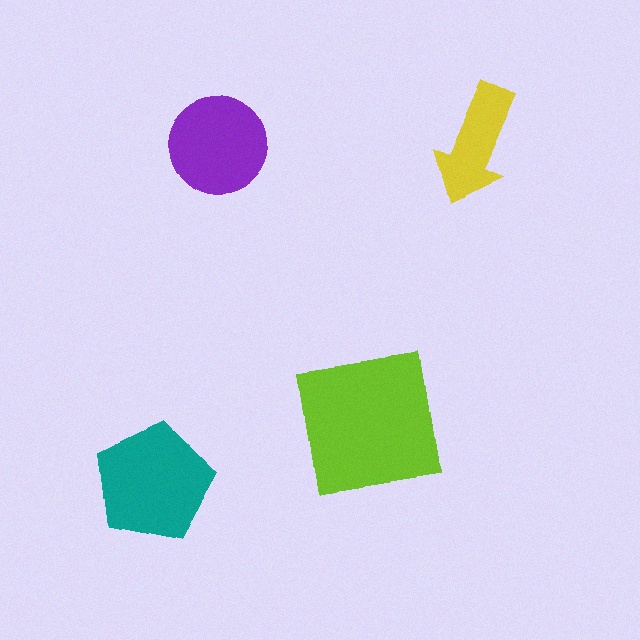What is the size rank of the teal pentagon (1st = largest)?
2nd.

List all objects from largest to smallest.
The lime square, the teal pentagon, the purple circle, the yellow arrow.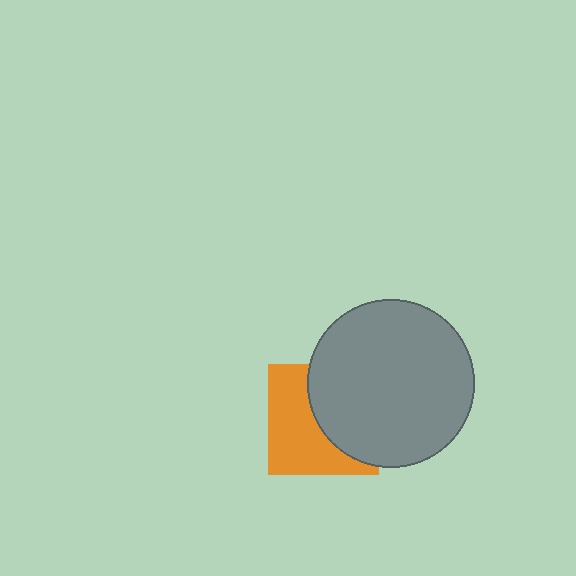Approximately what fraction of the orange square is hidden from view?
Roughly 48% of the orange square is hidden behind the gray circle.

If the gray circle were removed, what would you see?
You would see the complete orange square.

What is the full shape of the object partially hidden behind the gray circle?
The partially hidden object is an orange square.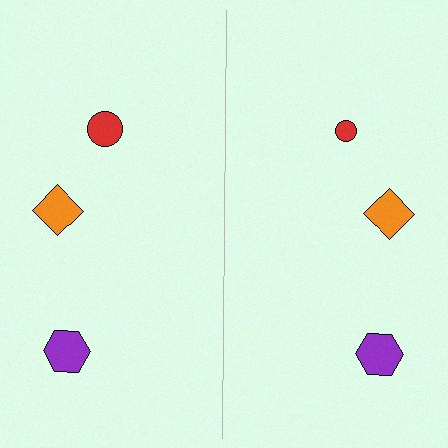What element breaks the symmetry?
The red circle on the right side has a different size than its mirror counterpart.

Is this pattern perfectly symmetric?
No, the pattern is not perfectly symmetric. The red circle on the right side has a different size than its mirror counterpart.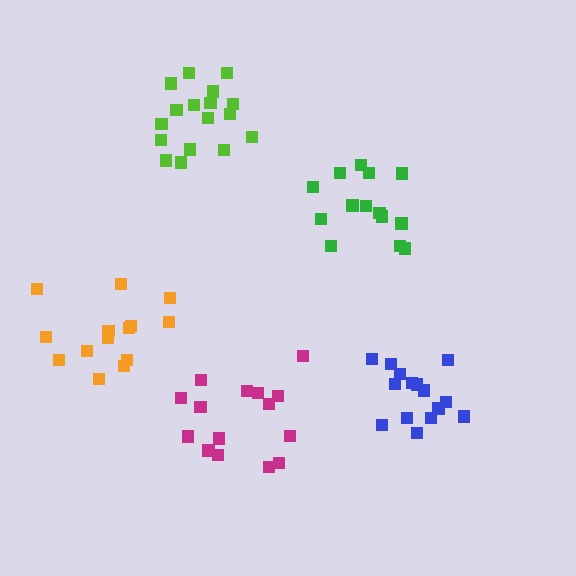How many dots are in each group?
Group 1: 14 dots, Group 2: 14 dots, Group 3: 15 dots, Group 4: 17 dots, Group 5: 15 dots (75 total).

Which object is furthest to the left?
The orange cluster is leftmost.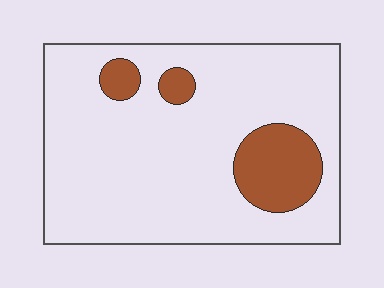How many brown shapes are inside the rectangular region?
3.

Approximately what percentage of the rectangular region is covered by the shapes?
Approximately 15%.